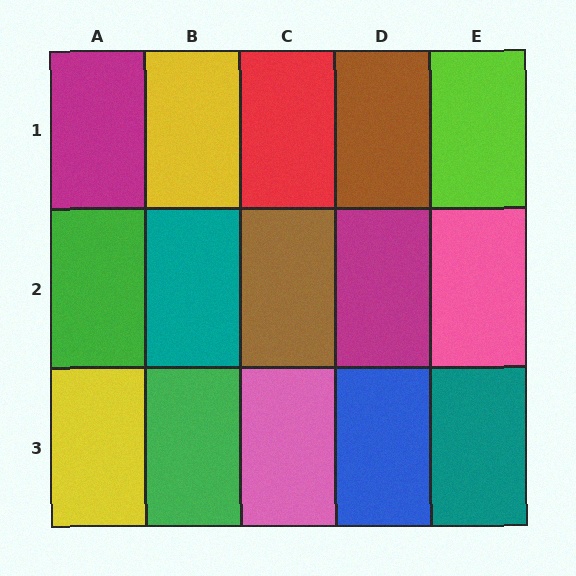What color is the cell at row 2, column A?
Green.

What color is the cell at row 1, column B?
Yellow.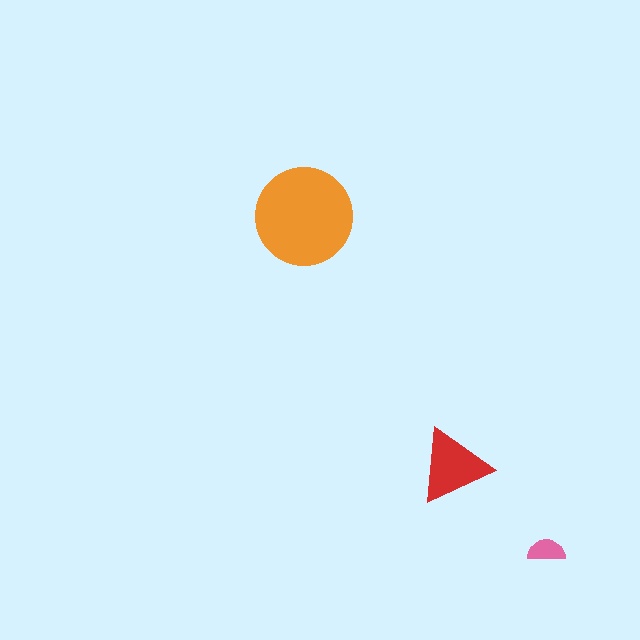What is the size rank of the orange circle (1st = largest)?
1st.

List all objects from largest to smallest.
The orange circle, the red triangle, the pink semicircle.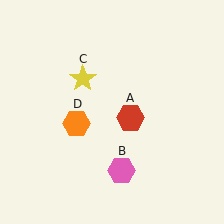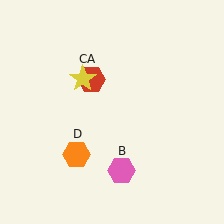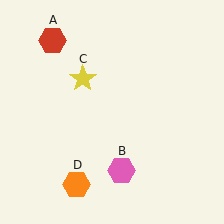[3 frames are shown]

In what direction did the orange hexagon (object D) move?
The orange hexagon (object D) moved down.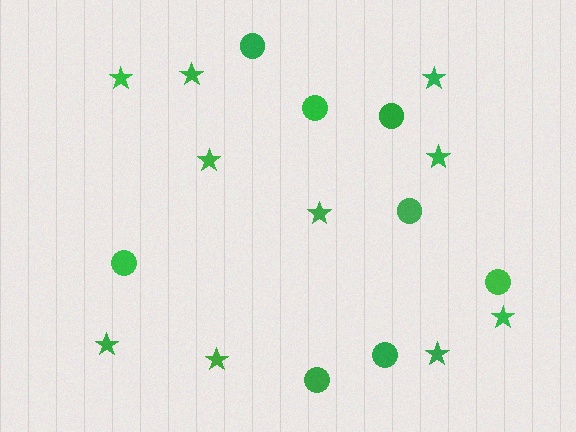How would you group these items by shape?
There are 2 groups: one group of stars (10) and one group of circles (8).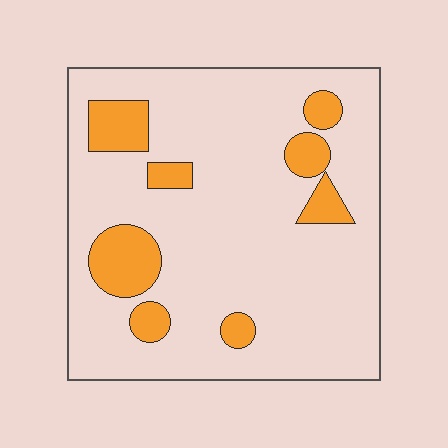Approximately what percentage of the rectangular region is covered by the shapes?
Approximately 15%.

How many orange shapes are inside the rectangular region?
8.